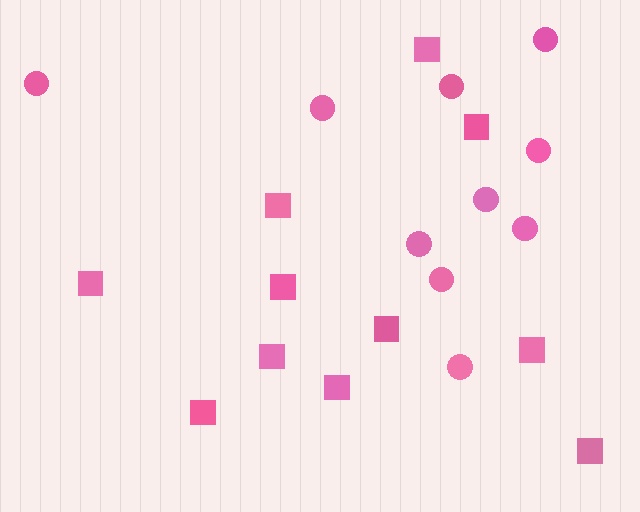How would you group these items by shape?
There are 2 groups: one group of squares (11) and one group of circles (10).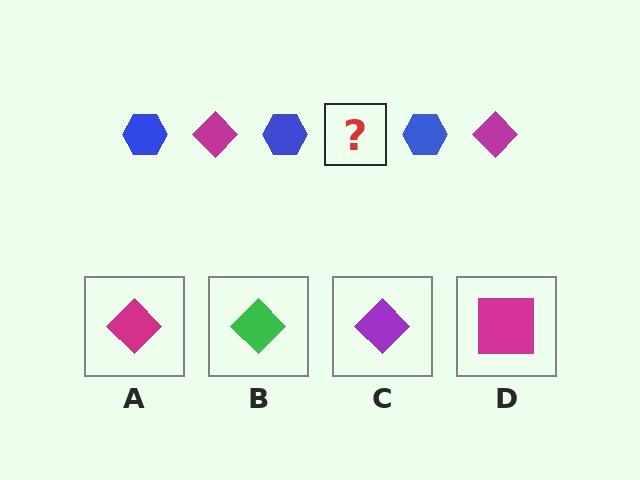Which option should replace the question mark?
Option A.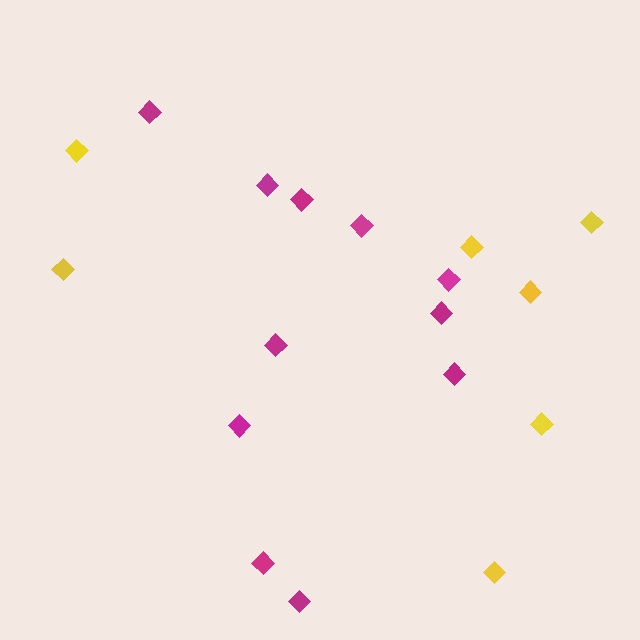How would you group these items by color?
There are 2 groups: one group of yellow diamonds (7) and one group of magenta diamonds (11).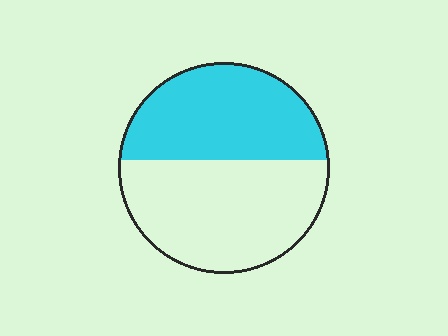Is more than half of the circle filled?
No.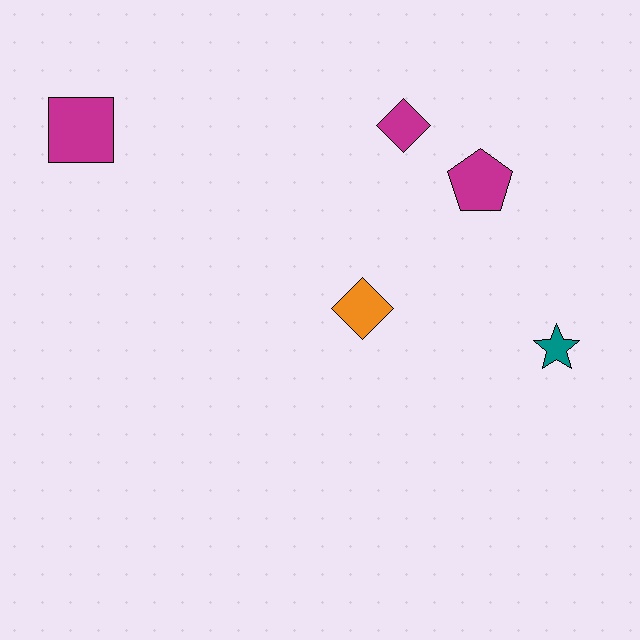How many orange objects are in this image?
There is 1 orange object.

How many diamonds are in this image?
There are 2 diamonds.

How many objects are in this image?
There are 5 objects.